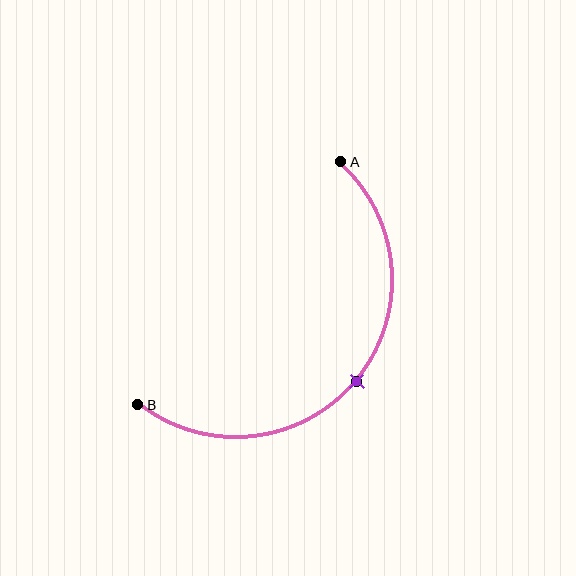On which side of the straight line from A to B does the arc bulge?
The arc bulges below and to the right of the straight line connecting A and B.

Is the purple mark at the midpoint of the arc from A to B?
Yes. The purple mark lies on the arc at equal arc-length from both A and B — it is the arc midpoint.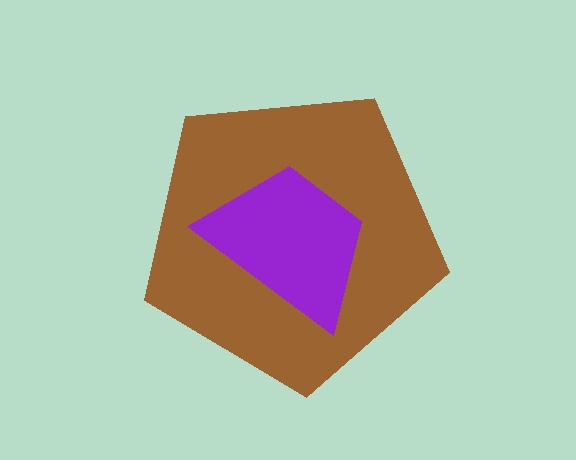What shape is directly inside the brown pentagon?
The purple trapezoid.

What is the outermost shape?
The brown pentagon.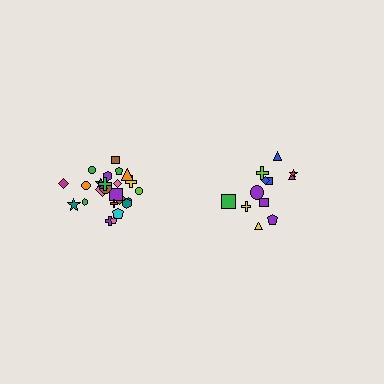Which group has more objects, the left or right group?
The left group.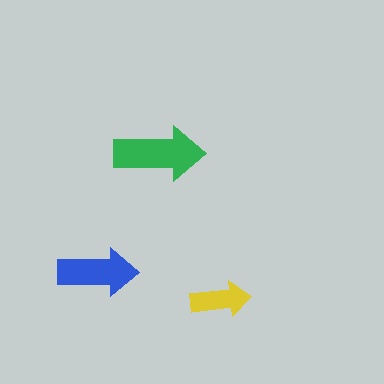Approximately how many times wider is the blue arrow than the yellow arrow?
About 1.5 times wider.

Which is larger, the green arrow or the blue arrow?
The green one.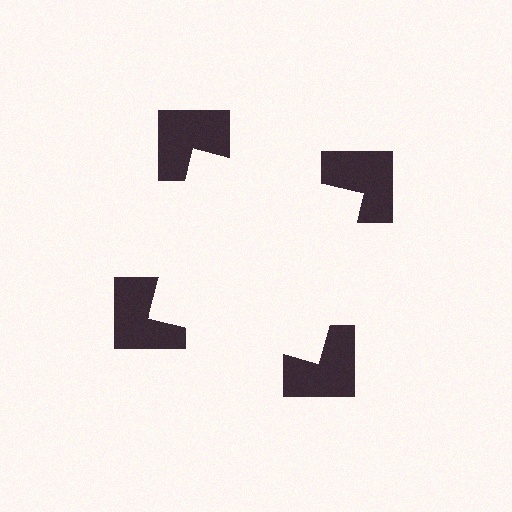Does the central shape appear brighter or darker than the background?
It typically appears slightly brighter than the background, even though no actual brightness change is drawn.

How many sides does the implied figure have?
4 sides.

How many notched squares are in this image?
There are 4 — one at each vertex of the illusory square.